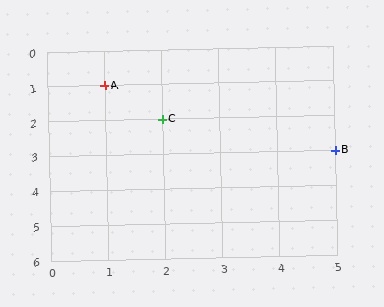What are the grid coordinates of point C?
Point C is at grid coordinates (2, 2).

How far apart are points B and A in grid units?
Points B and A are 4 columns and 2 rows apart (about 4.5 grid units diagonally).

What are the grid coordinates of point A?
Point A is at grid coordinates (1, 1).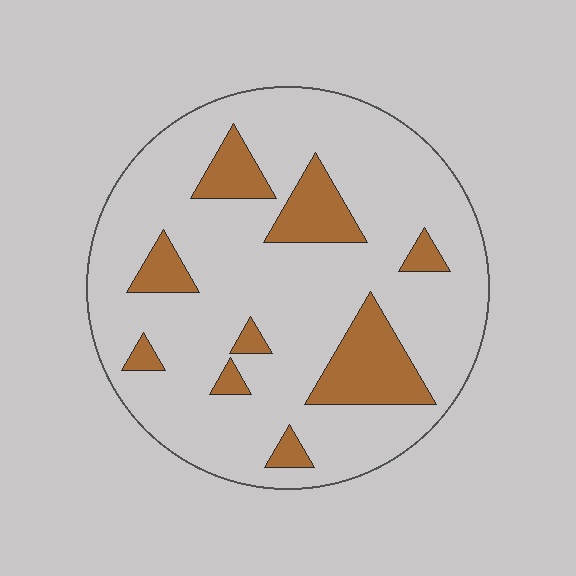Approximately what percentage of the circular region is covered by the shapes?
Approximately 20%.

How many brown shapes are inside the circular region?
9.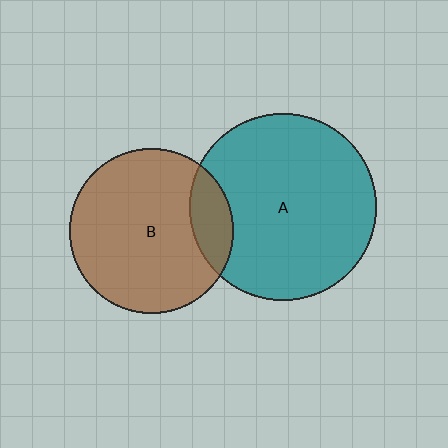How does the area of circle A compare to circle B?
Approximately 1.3 times.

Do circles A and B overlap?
Yes.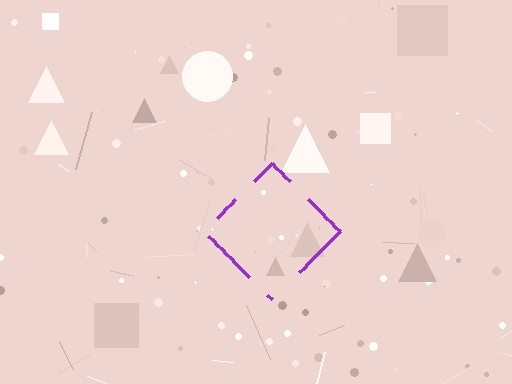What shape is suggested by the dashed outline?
The dashed outline suggests a diamond.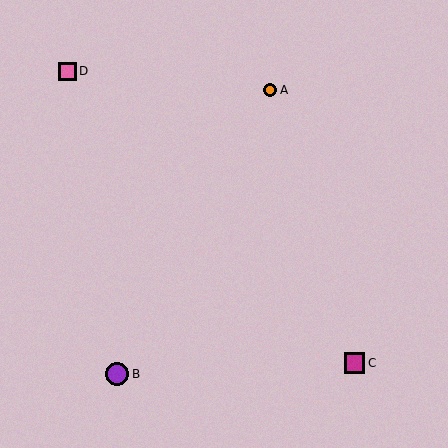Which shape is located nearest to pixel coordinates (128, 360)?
The purple circle (labeled B) at (117, 374) is nearest to that location.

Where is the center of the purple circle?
The center of the purple circle is at (117, 374).